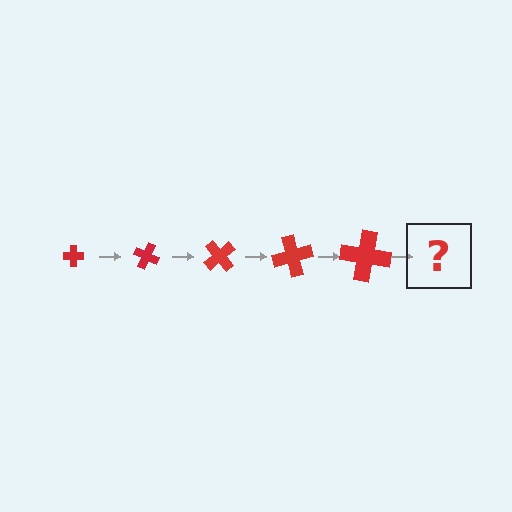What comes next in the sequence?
The next element should be a cross, larger than the previous one and rotated 125 degrees from the start.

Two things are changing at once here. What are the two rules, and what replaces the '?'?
The two rules are that the cross grows larger each step and it rotates 25 degrees each step. The '?' should be a cross, larger than the previous one and rotated 125 degrees from the start.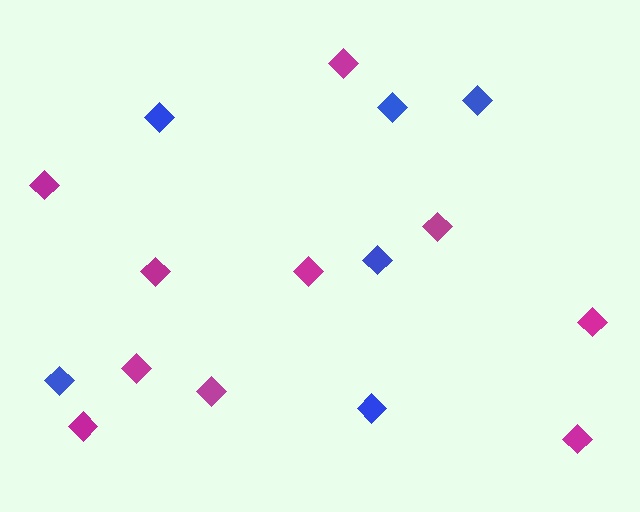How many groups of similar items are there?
There are 2 groups: one group of blue diamonds (6) and one group of magenta diamonds (10).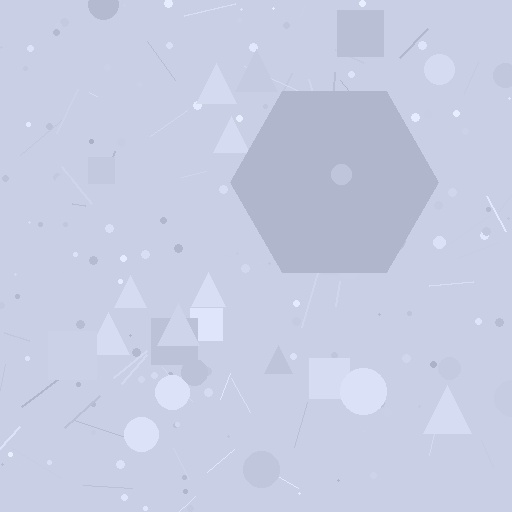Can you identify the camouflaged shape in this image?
The camouflaged shape is a hexagon.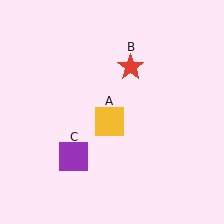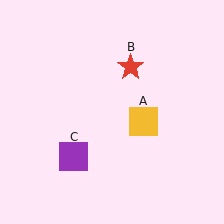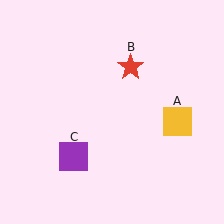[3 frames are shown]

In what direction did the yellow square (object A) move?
The yellow square (object A) moved right.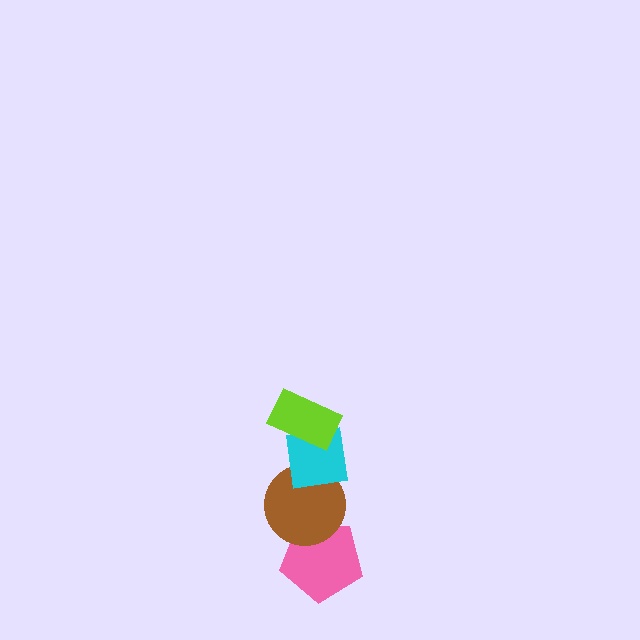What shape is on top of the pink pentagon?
The brown circle is on top of the pink pentagon.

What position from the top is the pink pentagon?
The pink pentagon is 4th from the top.